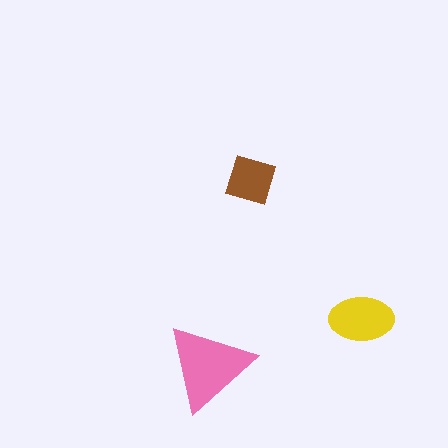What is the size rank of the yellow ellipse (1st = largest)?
2nd.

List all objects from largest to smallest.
The pink triangle, the yellow ellipse, the brown diamond.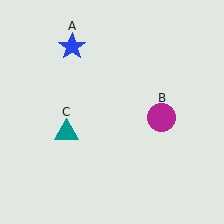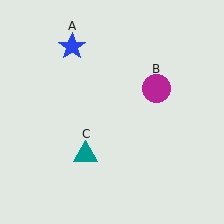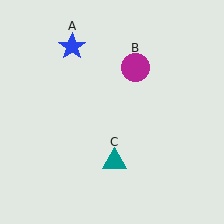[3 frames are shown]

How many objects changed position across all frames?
2 objects changed position: magenta circle (object B), teal triangle (object C).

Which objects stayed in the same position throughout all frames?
Blue star (object A) remained stationary.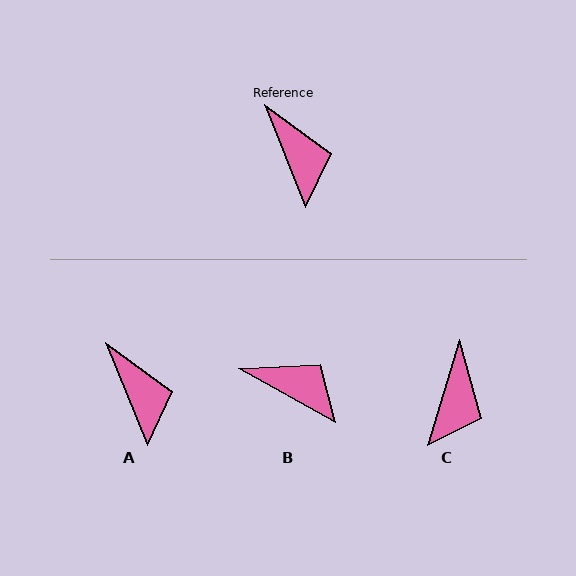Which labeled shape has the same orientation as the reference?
A.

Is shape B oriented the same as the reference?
No, it is off by about 39 degrees.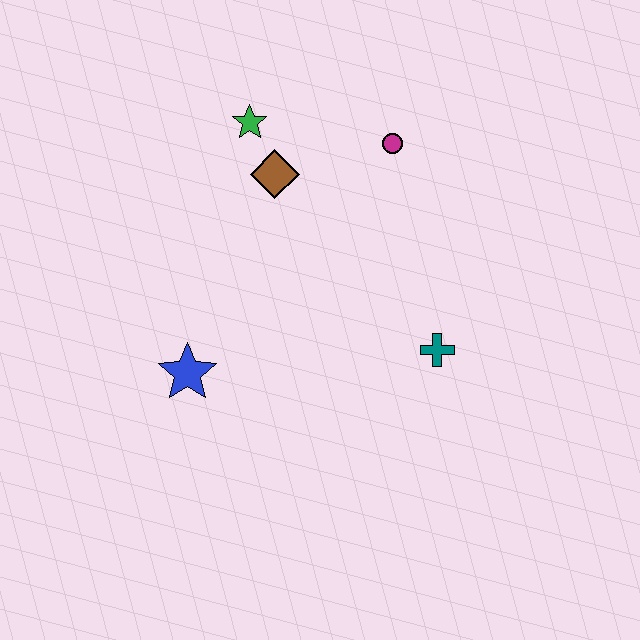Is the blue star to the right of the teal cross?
No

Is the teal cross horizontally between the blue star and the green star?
No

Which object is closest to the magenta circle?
The brown diamond is closest to the magenta circle.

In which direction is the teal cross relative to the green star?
The teal cross is below the green star.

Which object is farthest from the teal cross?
The green star is farthest from the teal cross.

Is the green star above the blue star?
Yes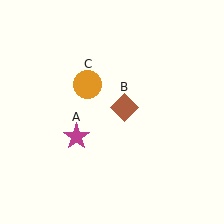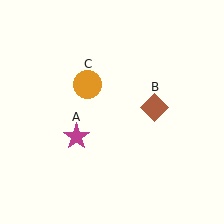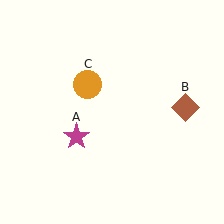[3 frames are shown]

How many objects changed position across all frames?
1 object changed position: brown diamond (object B).